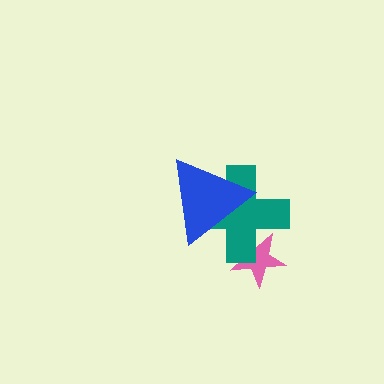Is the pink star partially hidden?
Yes, it is partially covered by another shape.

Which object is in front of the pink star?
The teal cross is in front of the pink star.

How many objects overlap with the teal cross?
2 objects overlap with the teal cross.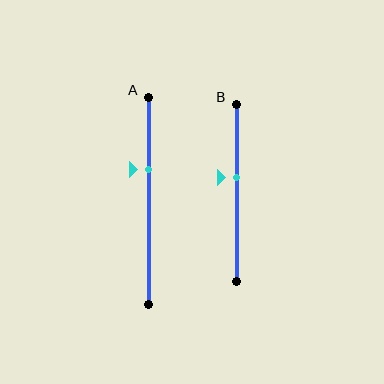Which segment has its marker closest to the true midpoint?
Segment B has its marker closest to the true midpoint.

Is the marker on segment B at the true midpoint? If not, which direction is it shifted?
No, the marker on segment B is shifted upward by about 9% of the segment length.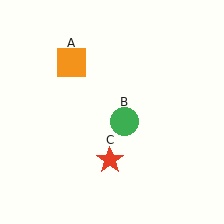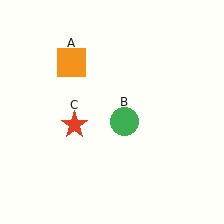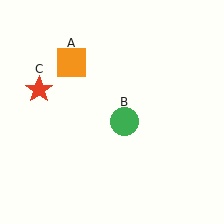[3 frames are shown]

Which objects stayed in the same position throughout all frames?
Orange square (object A) and green circle (object B) remained stationary.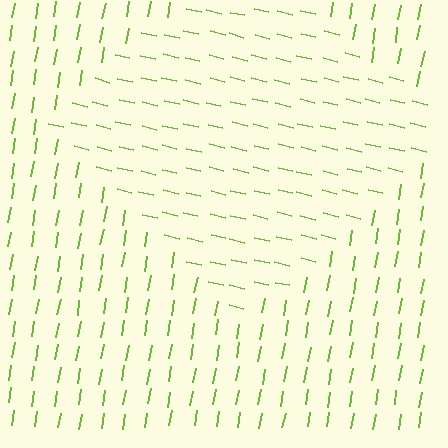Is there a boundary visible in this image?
Yes, there is a texture boundary formed by a change in line orientation.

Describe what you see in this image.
The image is filled with small lime line segments. A diamond region in the image has lines oriented differently from the surrounding lines, creating a visible texture boundary.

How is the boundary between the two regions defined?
The boundary is defined purely by a change in line orientation (approximately 86 degrees difference). All lines are the same color and thickness.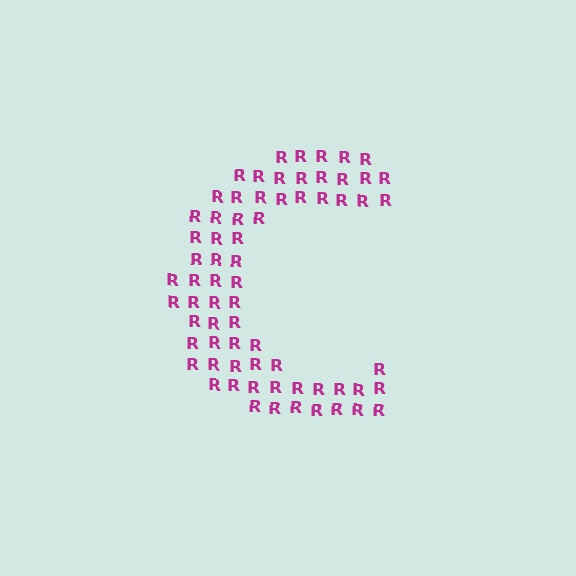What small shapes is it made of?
It is made of small letter R's.